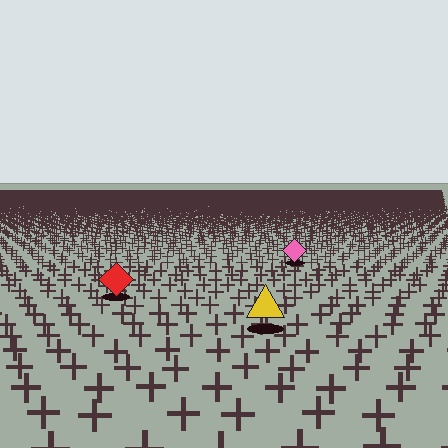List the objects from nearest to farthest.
From nearest to farthest: the yellow triangle, the red diamond, the pink diamond.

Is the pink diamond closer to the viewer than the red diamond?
No. The red diamond is closer — you can tell from the texture gradient: the ground texture is coarser near it.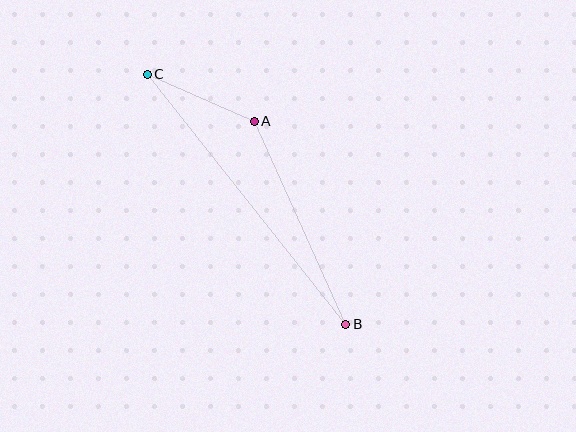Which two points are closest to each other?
Points A and C are closest to each other.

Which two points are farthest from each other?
Points B and C are farthest from each other.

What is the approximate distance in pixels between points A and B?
The distance between A and B is approximately 223 pixels.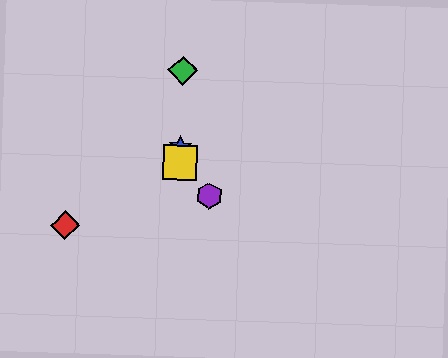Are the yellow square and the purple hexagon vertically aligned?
No, the yellow square is at x≈180 and the purple hexagon is at x≈209.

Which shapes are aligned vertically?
The blue star, the green diamond, the yellow square are aligned vertically.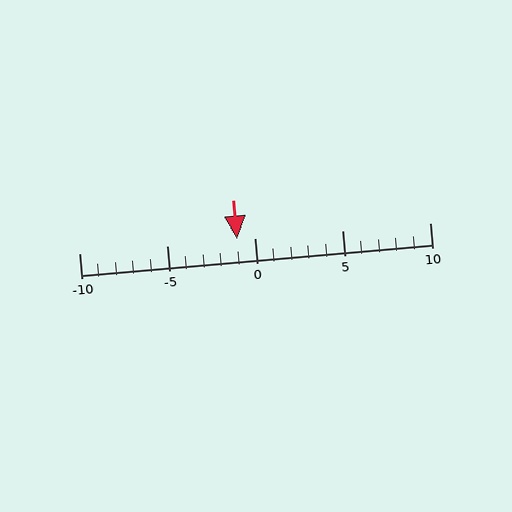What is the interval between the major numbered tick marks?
The major tick marks are spaced 5 units apart.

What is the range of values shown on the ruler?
The ruler shows values from -10 to 10.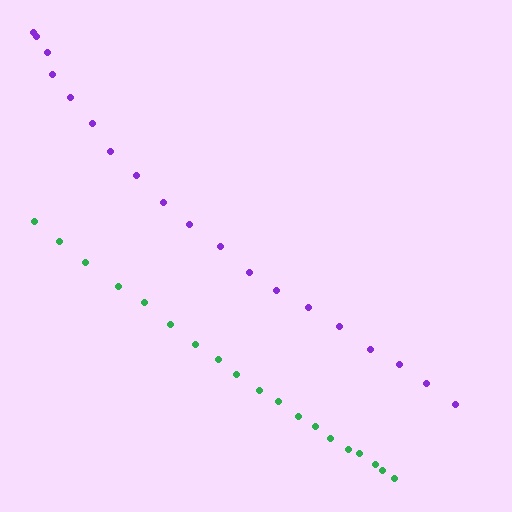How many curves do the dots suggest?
There are 2 distinct paths.